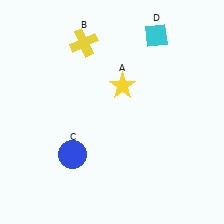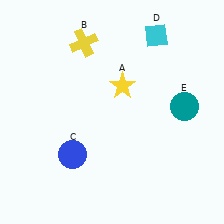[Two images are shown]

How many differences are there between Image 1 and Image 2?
There is 1 difference between the two images.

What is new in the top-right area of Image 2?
A teal circle (E) was added in the top-right area of Image 2.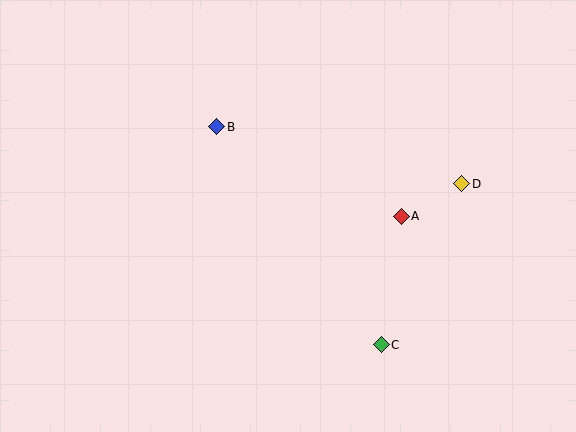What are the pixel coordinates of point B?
Point B is at (217, 127).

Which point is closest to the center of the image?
Point A at (401, 216) is closest to the center.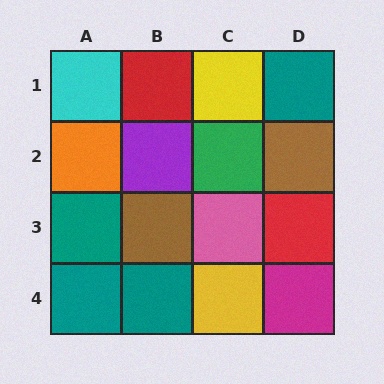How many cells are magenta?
1 cell is magenta.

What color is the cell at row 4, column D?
Magenta.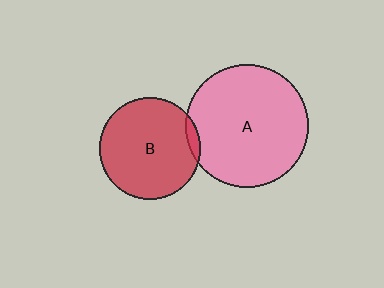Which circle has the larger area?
Circle A (pink).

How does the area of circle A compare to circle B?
Approximately 1.5 times.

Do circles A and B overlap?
Yes.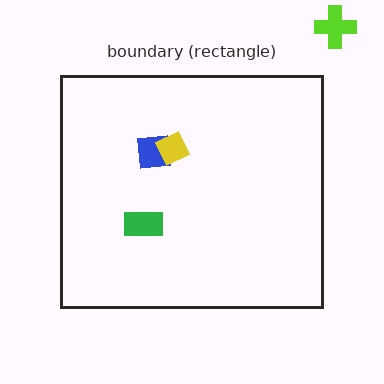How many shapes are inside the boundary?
3 inside, 1 outside.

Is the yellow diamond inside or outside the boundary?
Inside.